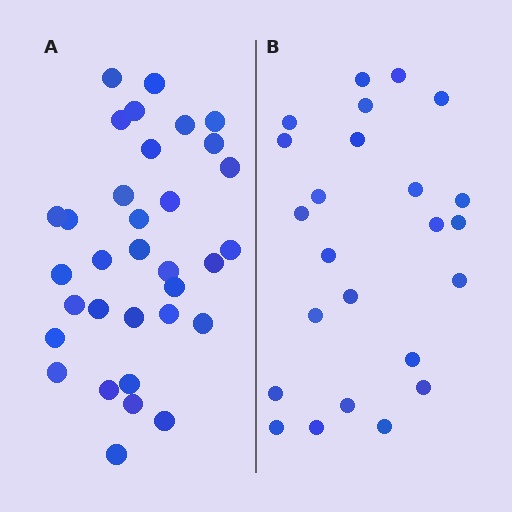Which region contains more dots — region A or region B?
Region A (the left region) has more dots.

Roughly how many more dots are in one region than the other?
Region A has roughly 8 or so more dots than region B.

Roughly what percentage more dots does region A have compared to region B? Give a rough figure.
About 40% more.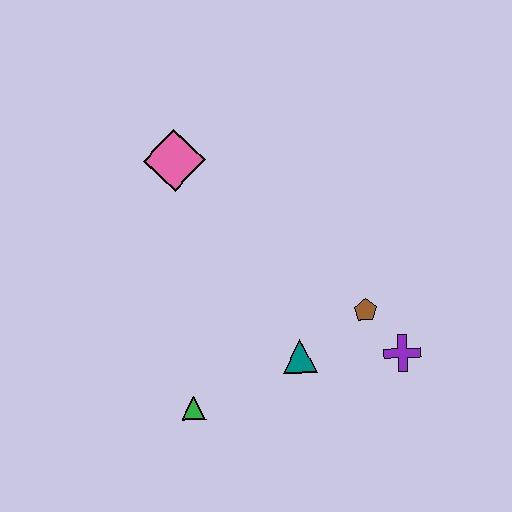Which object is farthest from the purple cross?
The pink diamond is farthest from the purple cross.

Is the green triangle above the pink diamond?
No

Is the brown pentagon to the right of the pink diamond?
Yes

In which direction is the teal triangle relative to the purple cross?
The teal triangle is to the left of the purple cross.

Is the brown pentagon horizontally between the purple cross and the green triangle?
Yes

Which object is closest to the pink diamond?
The teal triangle is closest to the pink diamond.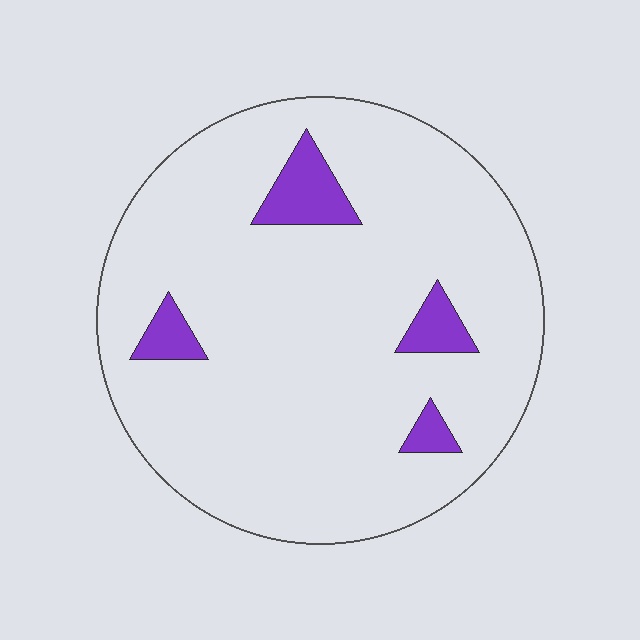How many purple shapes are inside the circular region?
4.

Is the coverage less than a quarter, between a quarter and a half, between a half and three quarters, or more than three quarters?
Less than a quarter.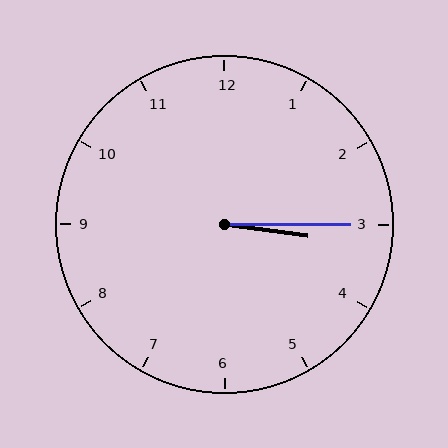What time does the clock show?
3:15.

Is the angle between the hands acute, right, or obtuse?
It is acute.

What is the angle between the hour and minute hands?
Approximately 8 degrees.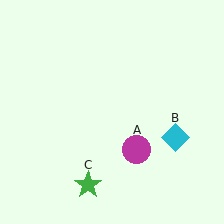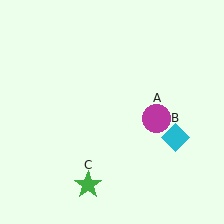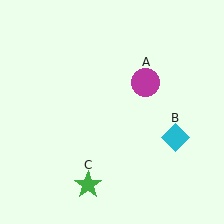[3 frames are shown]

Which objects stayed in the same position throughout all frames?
Cyan diamond (object B) and green star (object C) remained stationary.